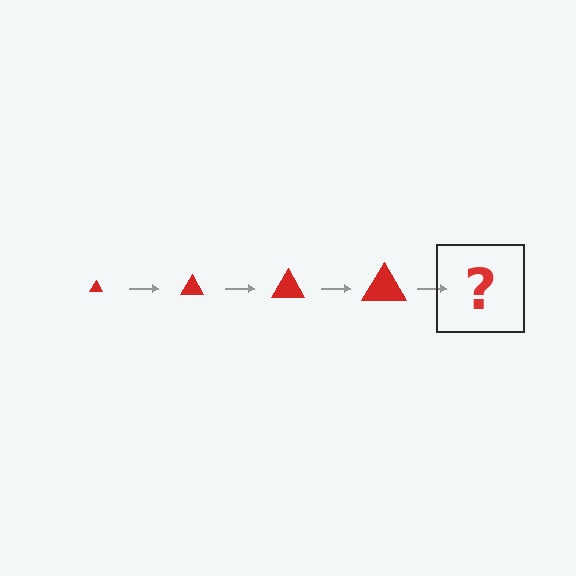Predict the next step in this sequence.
The next step is a red triangle, larger than the previous one.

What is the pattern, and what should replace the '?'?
The pattern is that the triangle gets progressively larger each step. The '?' should be a red triangle, larger than the previous one.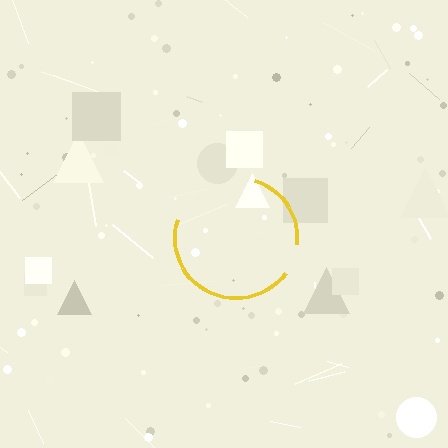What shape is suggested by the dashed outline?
The dashed outline suggests a circle.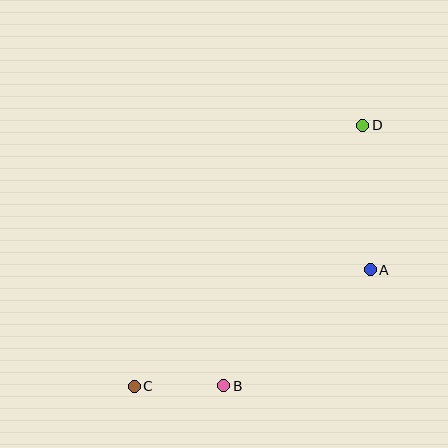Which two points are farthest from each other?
Points C and D are farthest from each other.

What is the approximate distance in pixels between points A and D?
The distance between A and D is approximately 145 pixels.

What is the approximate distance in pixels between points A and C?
The distance between A and C is approximately 264 pixels.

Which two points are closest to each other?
Points B and C are closest to each other.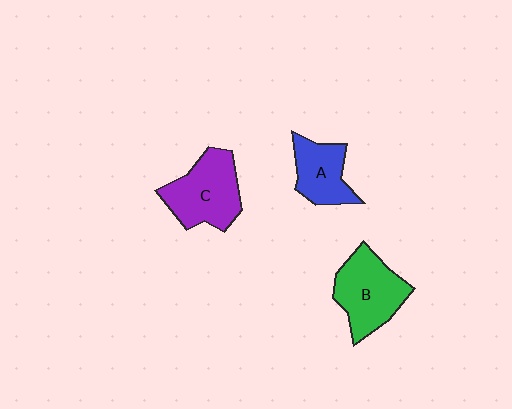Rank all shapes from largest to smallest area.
From largest to smallest: C (purple), B (green), A (blue).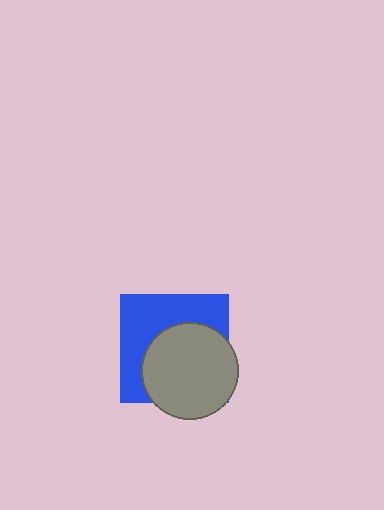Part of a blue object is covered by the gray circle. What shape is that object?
It is a square.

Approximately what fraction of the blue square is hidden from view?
Roughly 52% of the blue square is hidden behind the gray circle.